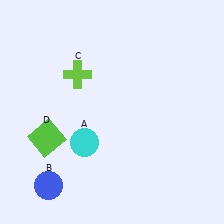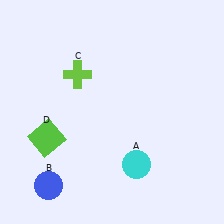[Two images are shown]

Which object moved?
The cyan circle (A) moved right.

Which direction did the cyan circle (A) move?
The cyan circle (A) moved right.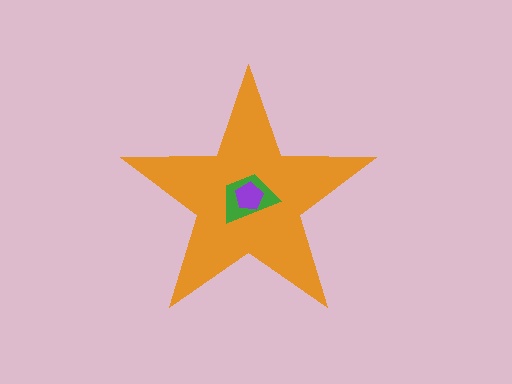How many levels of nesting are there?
3.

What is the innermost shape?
The purple pentagon.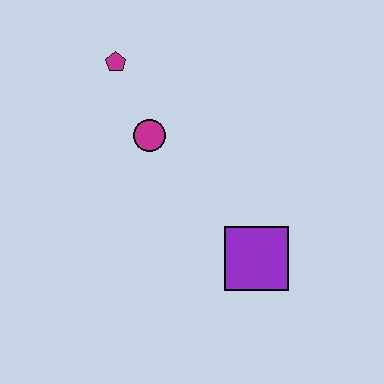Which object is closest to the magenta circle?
The magenta pentagon is closest to the magenta circle.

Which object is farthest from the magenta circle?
The purple square is farthest from the magenta circle.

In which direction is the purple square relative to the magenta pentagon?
The purple square is below the magenta pentagon.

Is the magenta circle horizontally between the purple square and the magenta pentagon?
Yes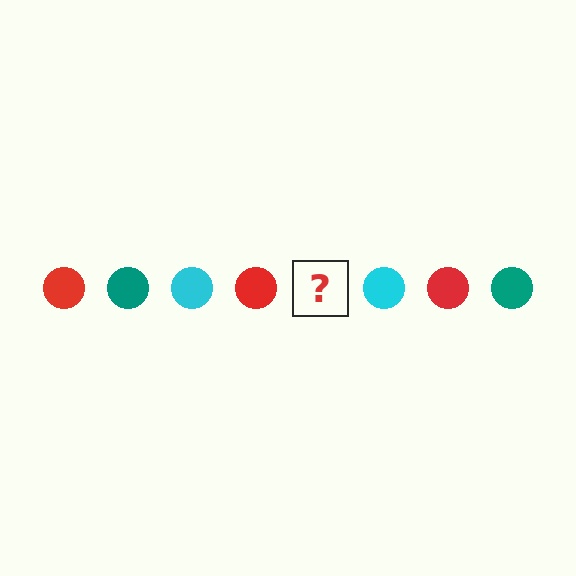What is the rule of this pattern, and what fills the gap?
The rule is that the pattern cycles through red, teal, cyan circles. The gap should be filled with a teal circle.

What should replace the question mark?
The question mark should be replaced with a teal circle.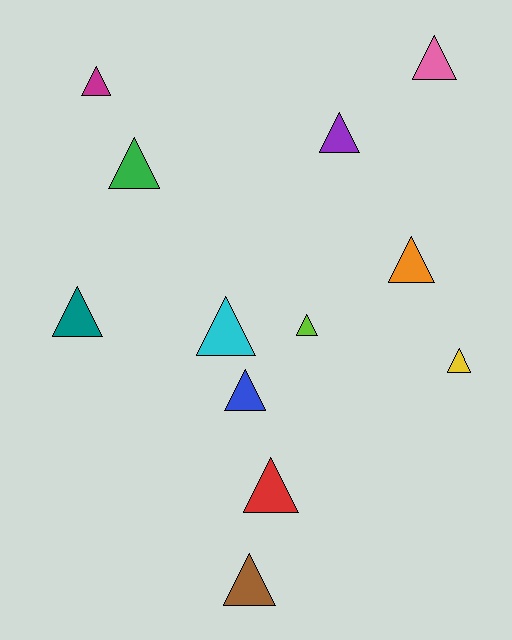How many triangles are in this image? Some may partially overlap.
There are 12 triangles.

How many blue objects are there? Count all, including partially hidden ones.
There is 1 blue object.